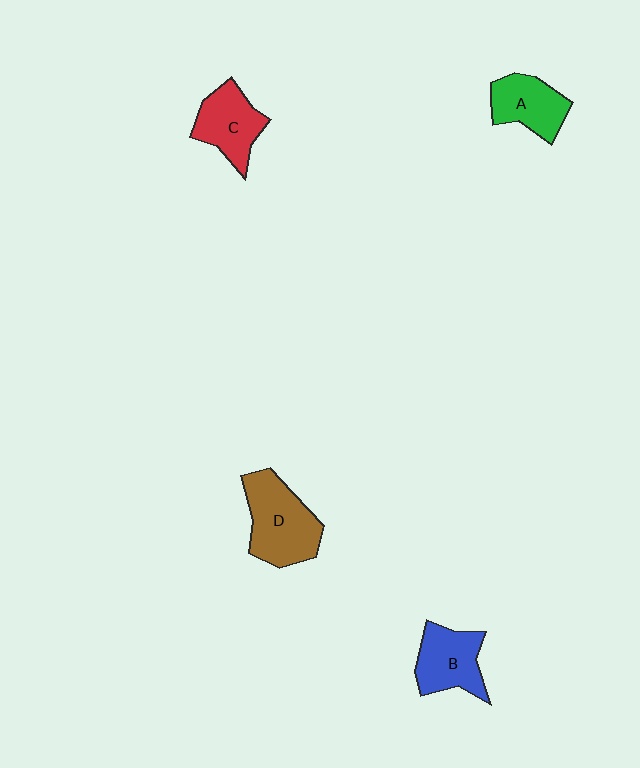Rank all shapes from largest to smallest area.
From largest to smallest: D (brown), B (blue), C (red), A (green).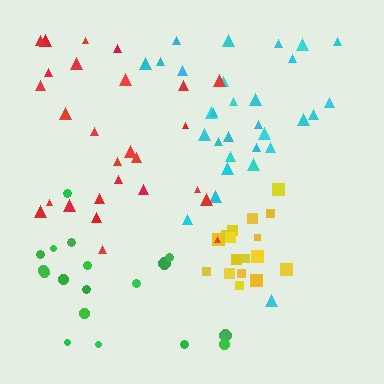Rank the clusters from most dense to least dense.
yellow, cyan, red, green.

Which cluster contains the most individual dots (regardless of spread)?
Cyan (30).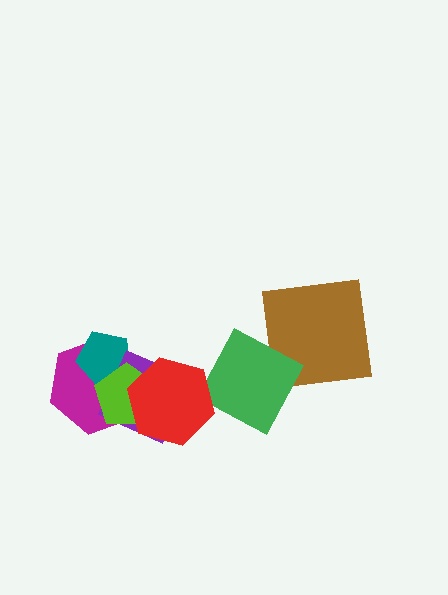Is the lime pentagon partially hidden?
Yes, it is partially covered by another shape.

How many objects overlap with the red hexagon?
3 objects overlap with the red hexagon.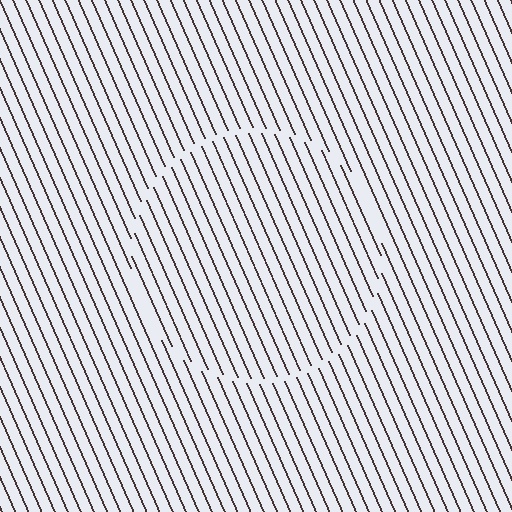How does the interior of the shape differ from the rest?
The interior of the shape contains the same grating, shifted by half a period — the contour is defined by the phase discontinuity where line-ends from the inner and outer gratings abut.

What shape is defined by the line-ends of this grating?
An illusory circle. The interior of the shape contains the same grating, shifted by half a period — the contour is defined by the phase discontinuity where line-ends from the inner and outer gratings abut.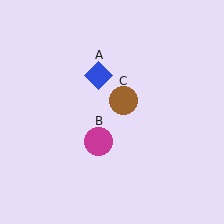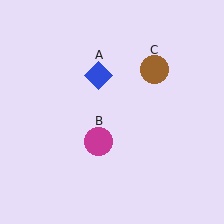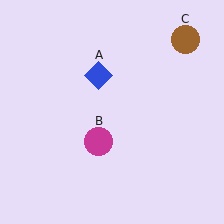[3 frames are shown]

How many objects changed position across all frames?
1 object changed position: brown circle (object C).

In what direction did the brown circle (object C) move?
The brown circle (object C) moved up and to the right.